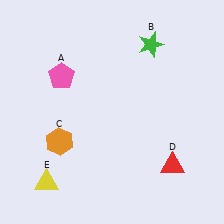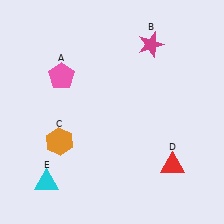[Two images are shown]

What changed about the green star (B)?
In Image 1, B is green. In Image 2, it changed to magenta.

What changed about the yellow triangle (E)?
In Image 1, E is yellow. In Image 2, it changed to cyan.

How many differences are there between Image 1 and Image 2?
There are 2 differences between the two images.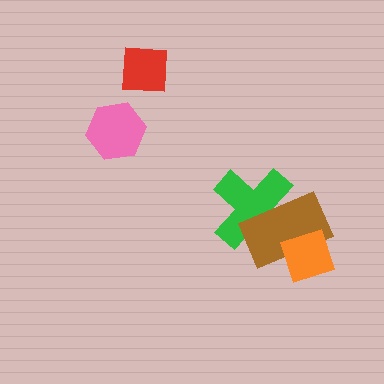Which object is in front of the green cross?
The brown rectangle is in front of the green cross.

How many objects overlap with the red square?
0 objects overlap with the red square.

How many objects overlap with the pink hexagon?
0 objects overlap with the pink hexagon.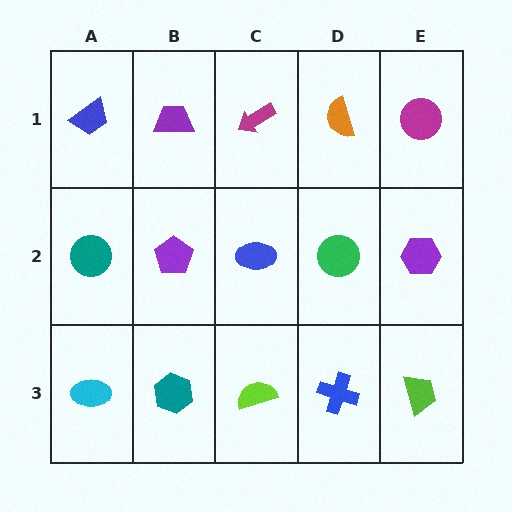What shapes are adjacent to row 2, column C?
A magenta arrow (row 1, column C), a lime semicircle (row 3, column C), a purple pentagon (row 2, column B), a green circle (row 2, column D).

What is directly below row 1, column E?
A purple hexagon.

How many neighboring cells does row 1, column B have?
3.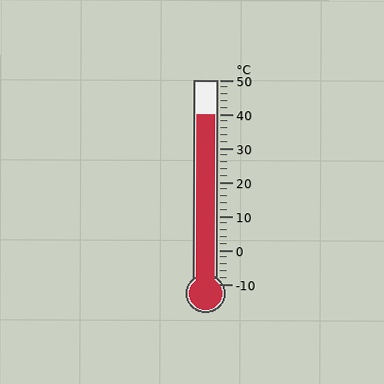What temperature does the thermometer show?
The thermometer shows approximately 40°C.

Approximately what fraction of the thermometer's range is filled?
The thermometer is filled to approximately 85% of its range.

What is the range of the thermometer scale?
The thermometer scale ranges from -10°C to 50°C.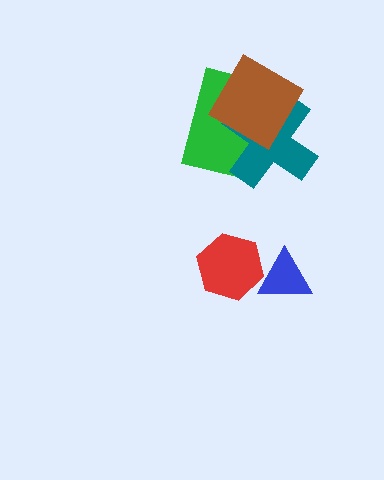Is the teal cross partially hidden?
Yes, it is partially covered by another shape.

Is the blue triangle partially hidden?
Yes, it is partially covered by another shape.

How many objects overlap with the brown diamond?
2 objects overlap with the brown diamond.